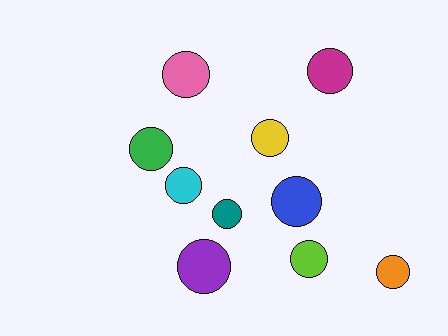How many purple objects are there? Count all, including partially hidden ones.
There is 1 purple object.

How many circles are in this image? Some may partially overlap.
There are 10 circles.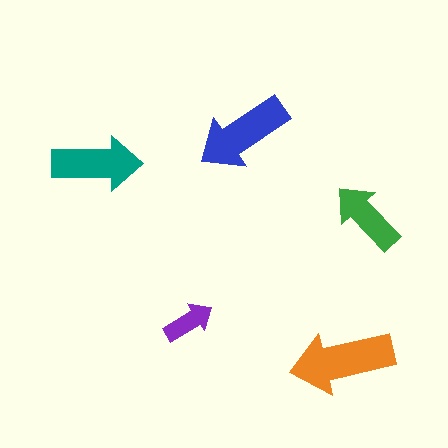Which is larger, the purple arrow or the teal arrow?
The teal one.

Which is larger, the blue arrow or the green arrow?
The blue one.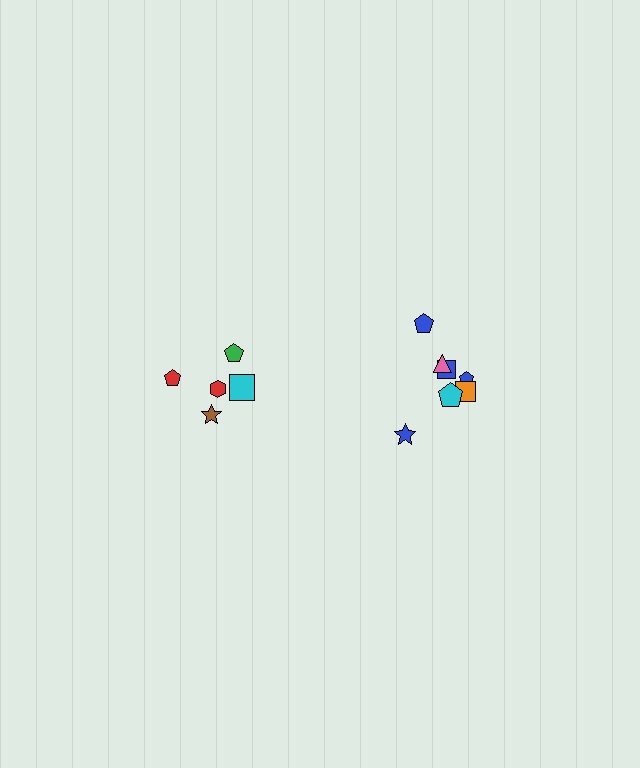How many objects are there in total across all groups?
There are 12 objects.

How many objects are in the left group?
There are 5 objects.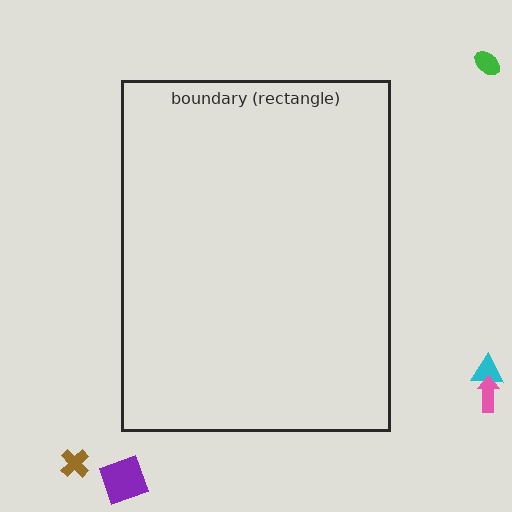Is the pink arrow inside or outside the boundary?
Outside.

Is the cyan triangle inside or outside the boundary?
Outside.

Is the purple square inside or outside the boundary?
Outside.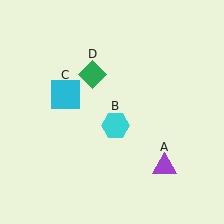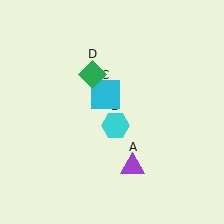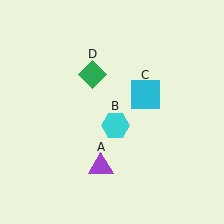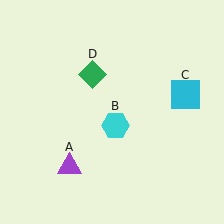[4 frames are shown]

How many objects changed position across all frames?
2 objects changed position: purple triangle (object A), cyan square (object C).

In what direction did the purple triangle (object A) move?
The purple triangle (object A) moved left.